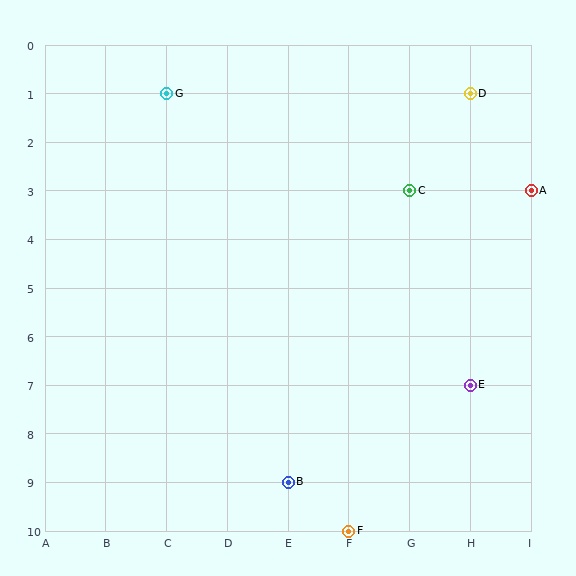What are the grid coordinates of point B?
Point B is at grid coordinates (E, 9).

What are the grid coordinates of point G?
Point G is at grid coordinates (C, 1).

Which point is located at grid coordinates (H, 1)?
Point D is at (H, 1).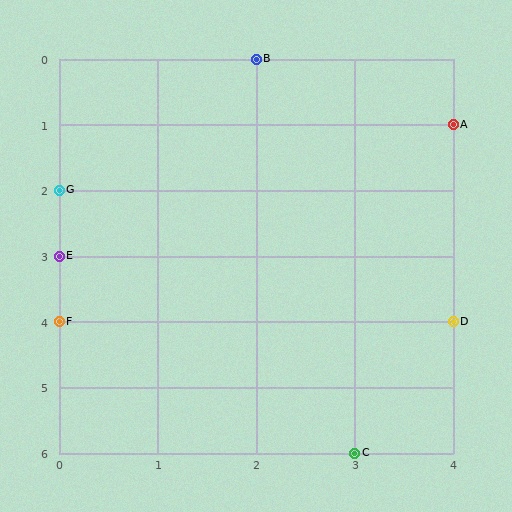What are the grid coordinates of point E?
Point E is at grid coordinates (0, 3).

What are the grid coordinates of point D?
Point D is at grid coordinates (4, 4).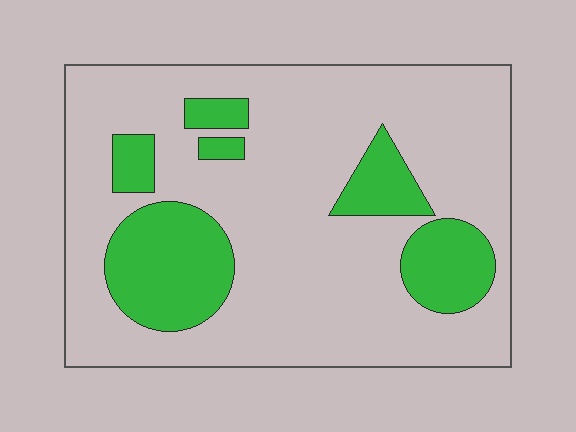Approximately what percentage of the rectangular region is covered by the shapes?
Approximately 25%.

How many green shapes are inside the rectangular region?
6.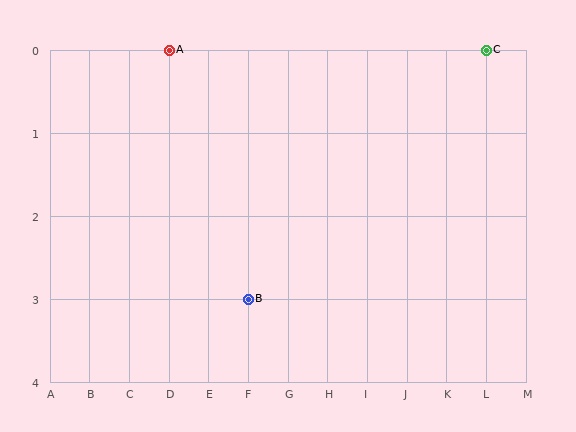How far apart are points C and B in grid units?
Points C and B are 6 columns and 3 rows apart (about 6.7 grid units diagonally).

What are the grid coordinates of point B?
Point B is at grid coordinates (F, 3).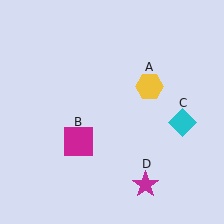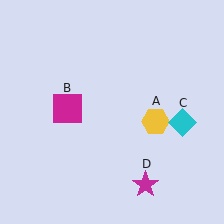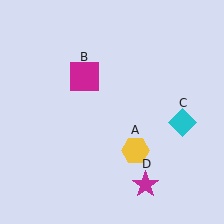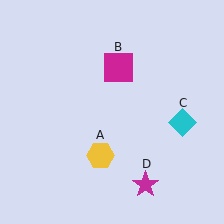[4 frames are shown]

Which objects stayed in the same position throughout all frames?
Cyan diamond (object C) and magenta star (object D) remained stationary.